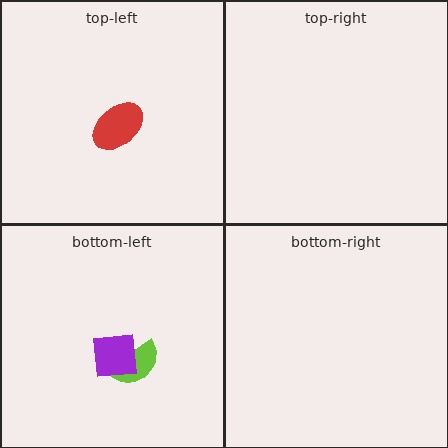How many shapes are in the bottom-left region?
2.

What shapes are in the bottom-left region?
The lime semicircle, the purple square.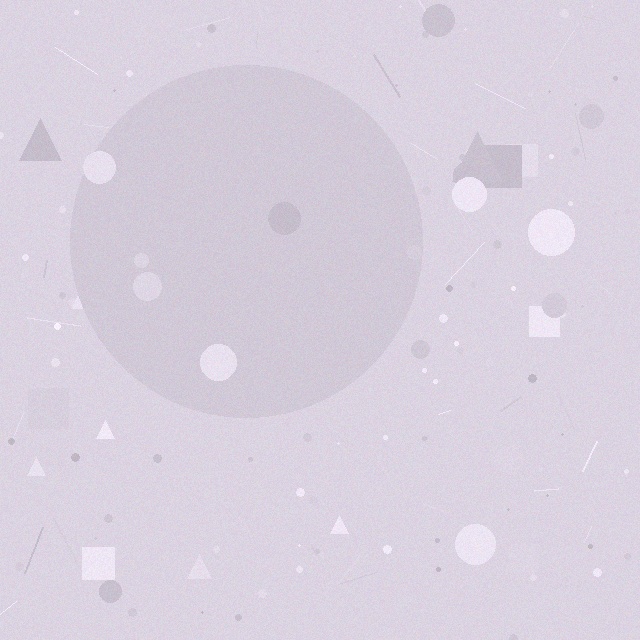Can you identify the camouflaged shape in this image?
The camouflaged shape is a circle.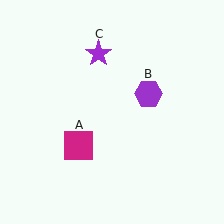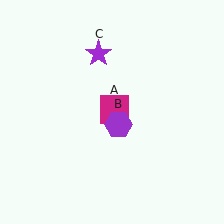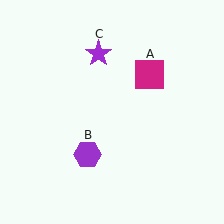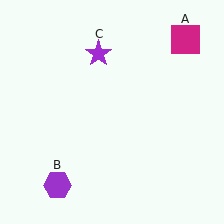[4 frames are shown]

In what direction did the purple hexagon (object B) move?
The purple hexagon (object B) moved down and to the left.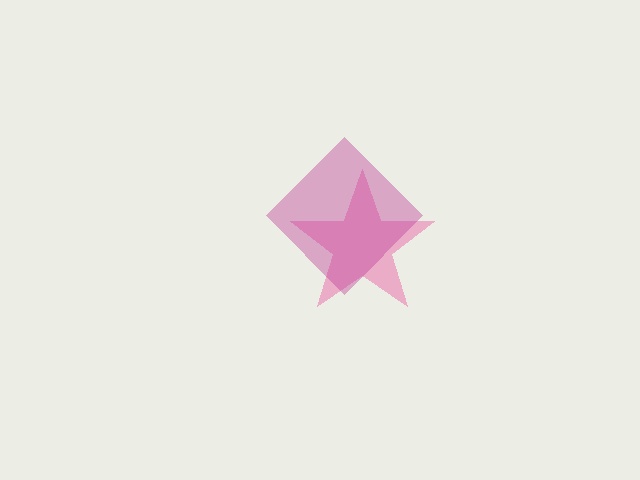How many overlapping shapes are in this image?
There are 2 overlapping shapes in the image.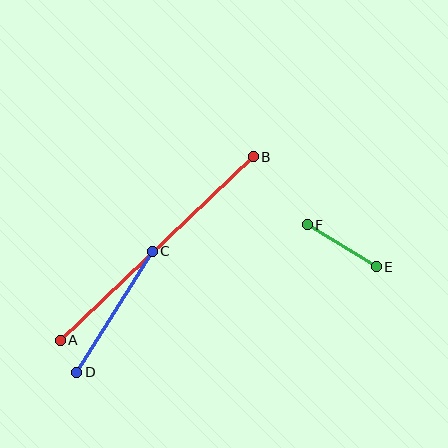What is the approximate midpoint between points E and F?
The midpoint is at approximately (342, 246) pixels.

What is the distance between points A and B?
The distance is approximately 266 pixels.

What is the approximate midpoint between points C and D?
The midpoint is at approximately (114, 312) pixels.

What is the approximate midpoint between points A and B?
The midpoint is at approximately (157, 248) pixels.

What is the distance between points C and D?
The distance is approximately 142 pixels.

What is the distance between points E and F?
The distance is approximately 81 pixels.